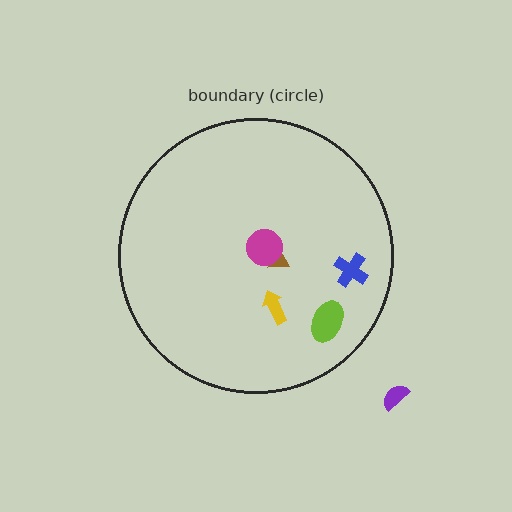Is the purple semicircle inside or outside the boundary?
Outside.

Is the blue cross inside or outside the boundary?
Inside.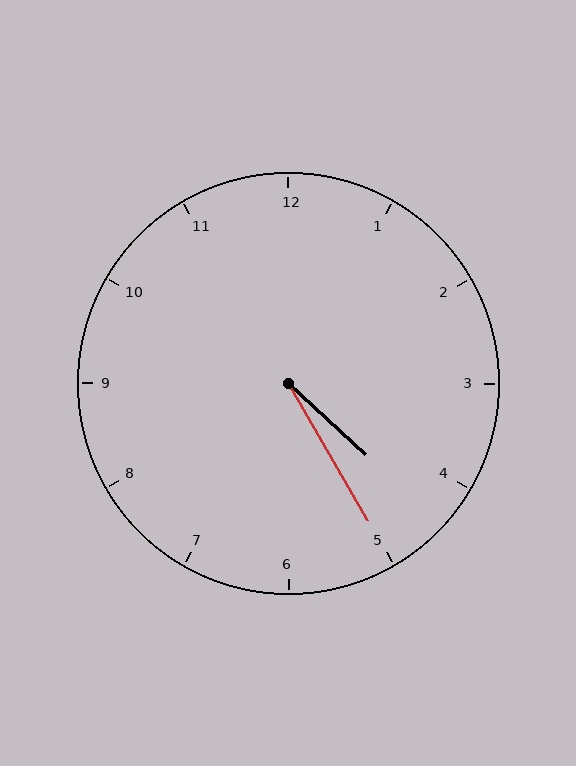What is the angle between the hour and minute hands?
Approximately 18 degrees.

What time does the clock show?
4:25.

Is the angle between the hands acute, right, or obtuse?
It is acute.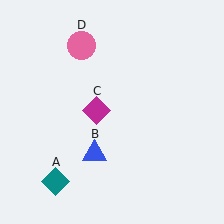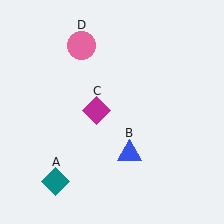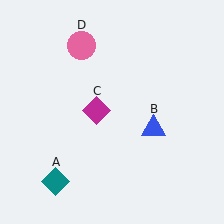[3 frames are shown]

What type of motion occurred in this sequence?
The blue triangle (object B) rotated counterclockwise around the center of the scene.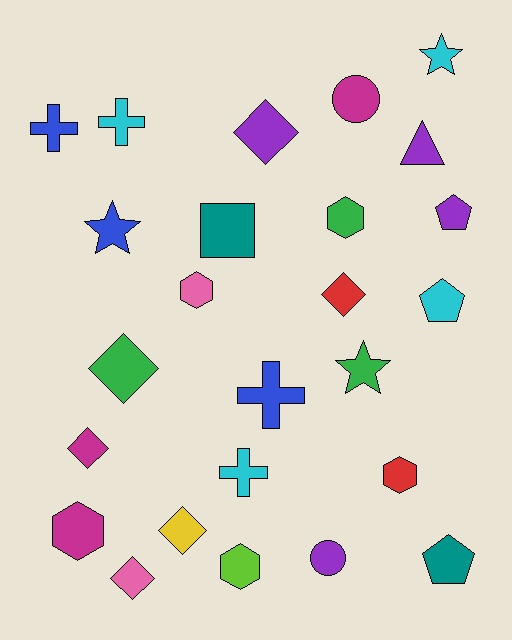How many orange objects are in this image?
There are no orange objects.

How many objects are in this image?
There are 25 objects.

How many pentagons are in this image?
There are 3 pentagons.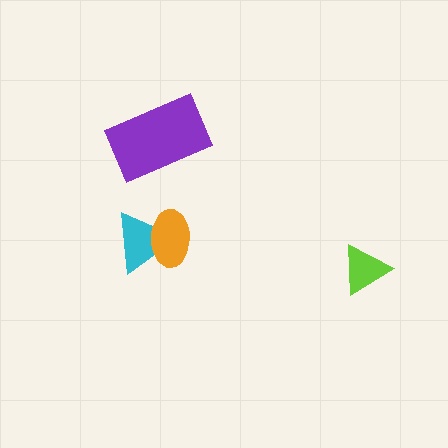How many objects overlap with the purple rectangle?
0 objects overlap with the purple rectangle.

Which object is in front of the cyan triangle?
The orange ellipse is in front of the cyan triangle.